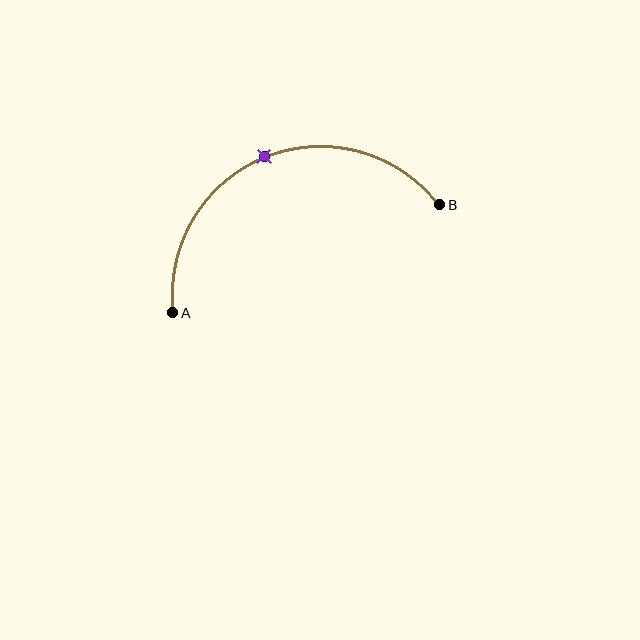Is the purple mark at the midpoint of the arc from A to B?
Yes. The purple mark lies on the arc at equal arc-length from both A and B — it is the arc midpoint.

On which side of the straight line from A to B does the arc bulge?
The arc bulges above the straight line connecting A and B.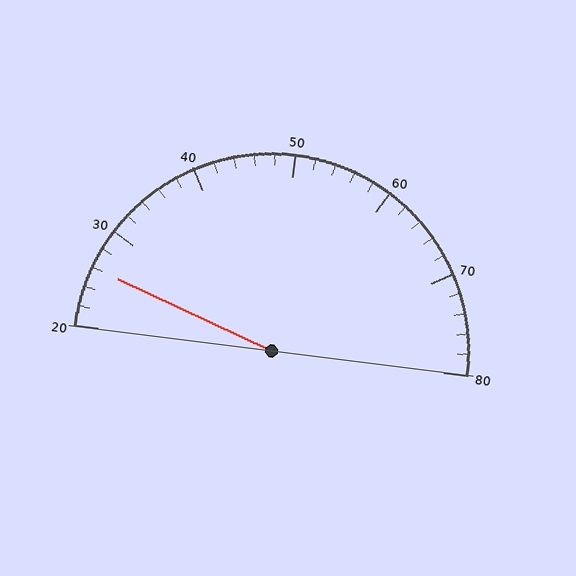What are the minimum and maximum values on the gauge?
The gauge ranges from 20 to 80.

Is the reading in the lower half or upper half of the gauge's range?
The reading is in the lower half of the range (20 to 80).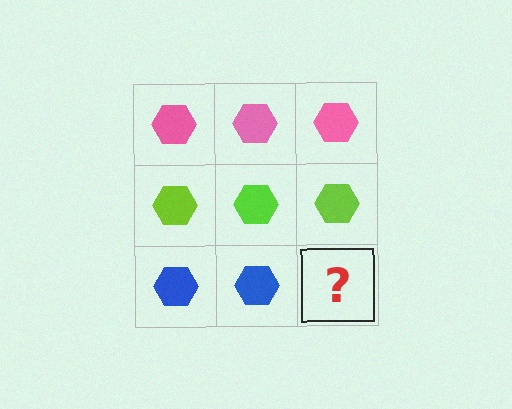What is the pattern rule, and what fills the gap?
The rule is that each row has a consistent color. The gap should be filled with a blue hexagon.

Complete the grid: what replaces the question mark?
The question mark should be replaced with a blue hexagon.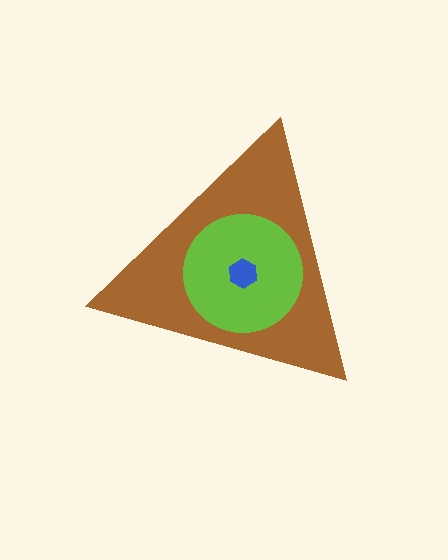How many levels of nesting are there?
3.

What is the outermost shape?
The brown triangle.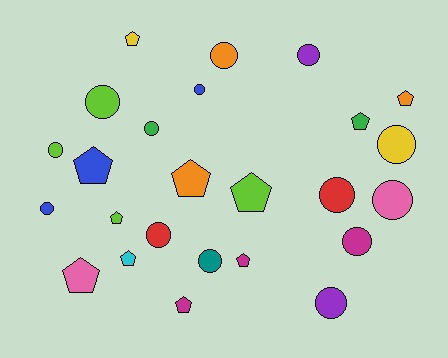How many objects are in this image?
There are 25 objects.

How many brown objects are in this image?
There are no brown objects.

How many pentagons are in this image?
There are 11 pentagons.